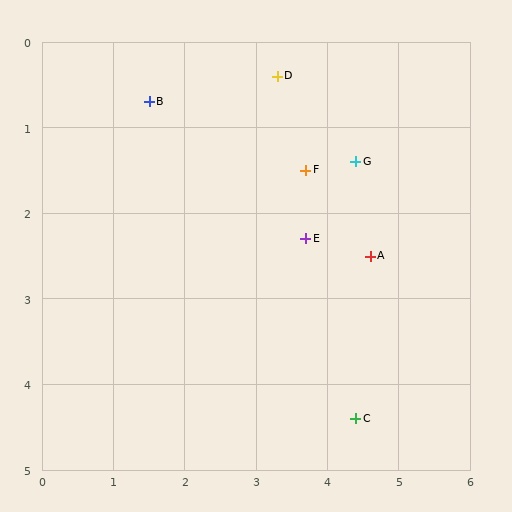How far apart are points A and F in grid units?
Points A and F are about 1.3 grid units apart.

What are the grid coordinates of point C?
Point C is at approximately (4.4, 4.4).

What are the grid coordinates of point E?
Point E is at approximately (3.7, 2.3).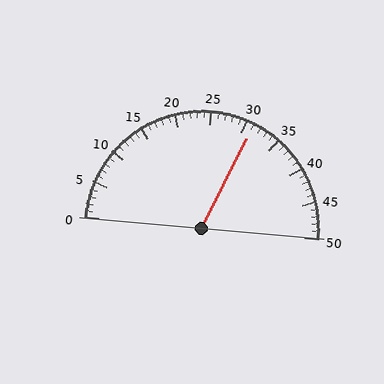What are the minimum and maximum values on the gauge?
The gauge ranges from 0 to 50.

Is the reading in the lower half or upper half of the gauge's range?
The reading is in the upper half of the range (0 to 50).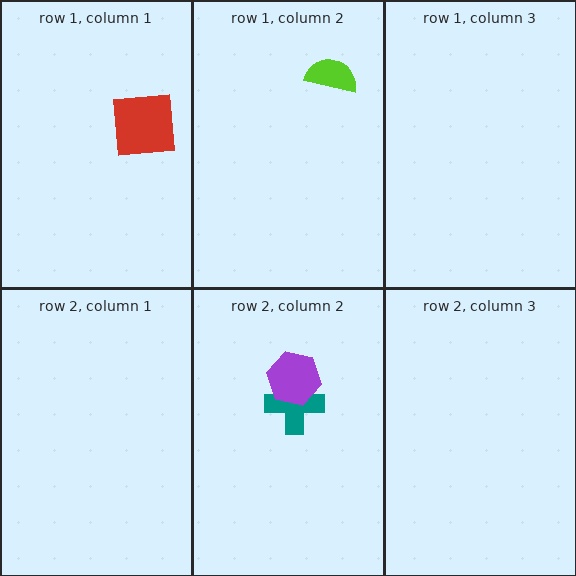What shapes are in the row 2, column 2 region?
The teal cross, the purple hexagon.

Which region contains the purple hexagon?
The row 2, column 2 region.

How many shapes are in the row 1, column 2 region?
1.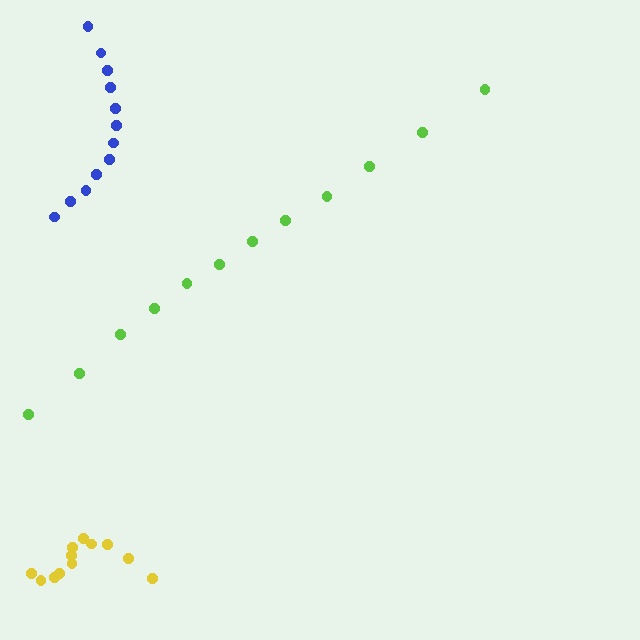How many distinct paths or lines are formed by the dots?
There are 3 distinct paths.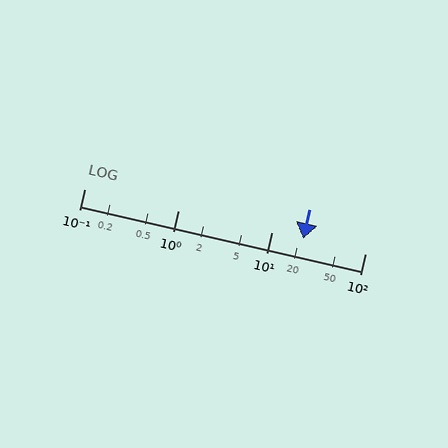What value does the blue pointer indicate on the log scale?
The pointer indicates approximately 22.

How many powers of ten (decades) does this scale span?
The scale spans 3 decades, from 0.1 to 100.